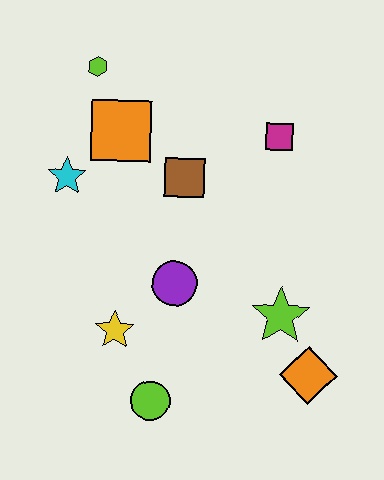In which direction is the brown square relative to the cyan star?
The brown square is to the right of the cyan star.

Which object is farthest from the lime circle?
The lime hexagon is farthest from the lime circle.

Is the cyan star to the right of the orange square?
No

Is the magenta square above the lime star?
Yes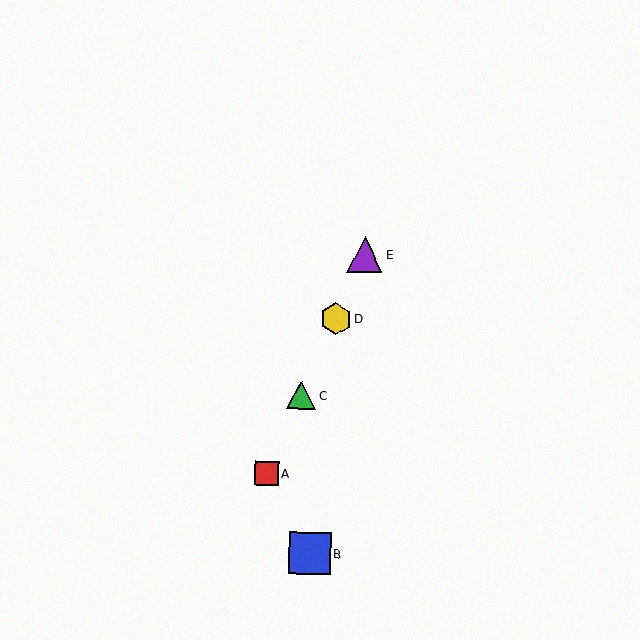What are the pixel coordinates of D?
Object D is at (336, 319).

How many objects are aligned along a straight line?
4 objects (A, C, D, E) are aligned along a straight line.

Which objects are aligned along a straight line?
Objects A, C, D, E are aligned along a straight line.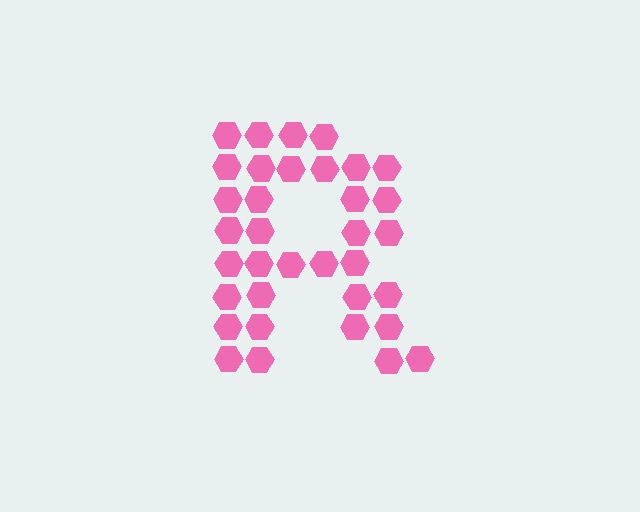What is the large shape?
The large shape is the letter R.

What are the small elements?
The small elements are hexagons.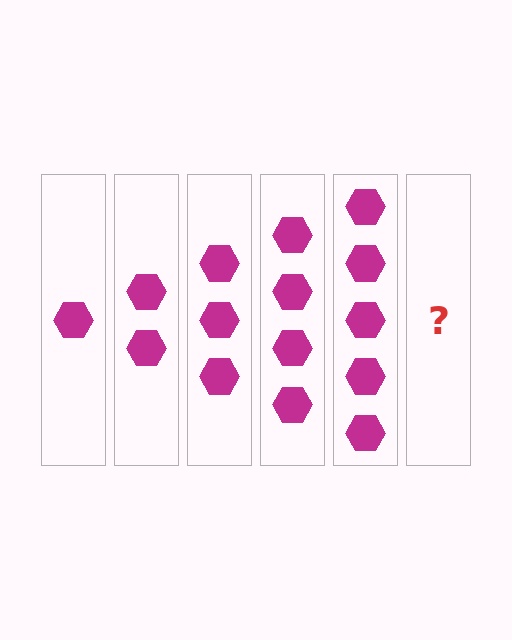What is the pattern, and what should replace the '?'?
The pattern is that each step adds one more hexagon. The '?' should be 6 hexagons.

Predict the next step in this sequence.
The next step is 6 hexagons.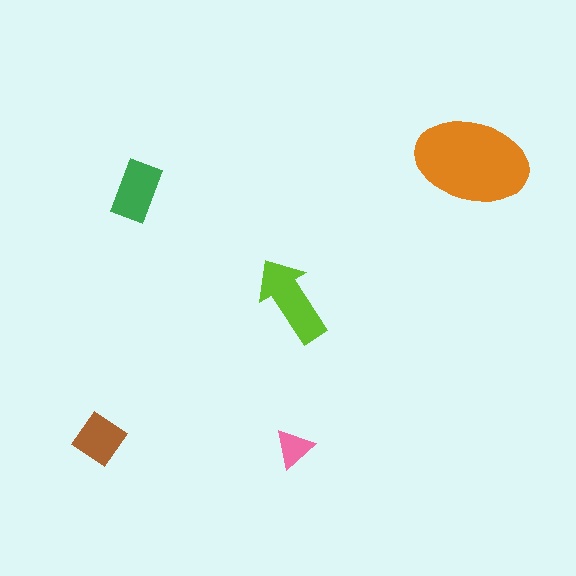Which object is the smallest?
The pink triangle.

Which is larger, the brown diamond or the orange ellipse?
The orange ellipse.